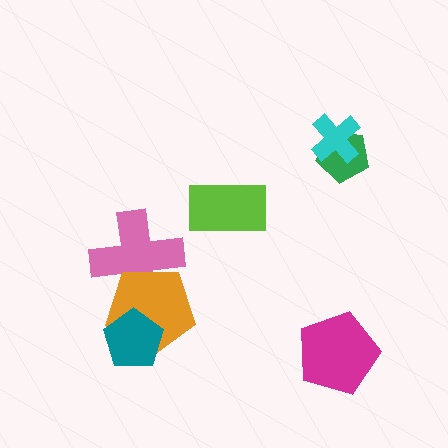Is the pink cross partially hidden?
Yes, it is partially covered by another shape.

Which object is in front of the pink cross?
The orange pentagon is in front of the pink cross.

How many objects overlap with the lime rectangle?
0 objects overlap with the lime rectangle.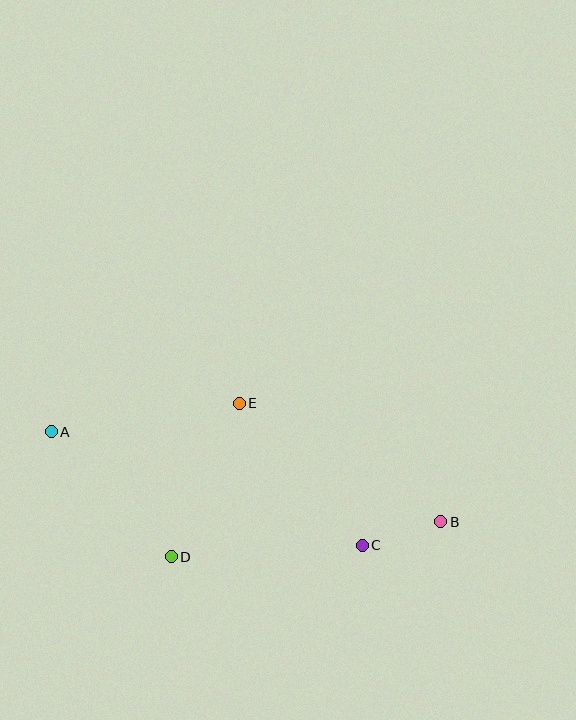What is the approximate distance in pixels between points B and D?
The distance between B and D is approximately 272 pixels.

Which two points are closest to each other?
Points B and C are closest to each other.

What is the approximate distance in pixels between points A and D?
The distance between A and D is approximately 173 pixels.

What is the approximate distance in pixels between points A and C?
The distance between A and C is approximately 331 pixels.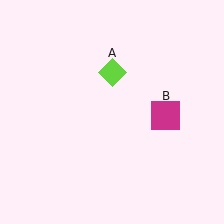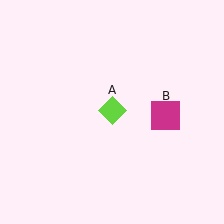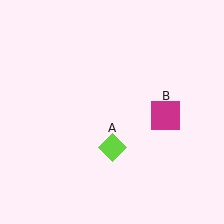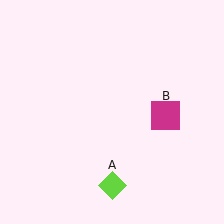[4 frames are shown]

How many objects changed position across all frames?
1 object changed position: lime diamond (object A).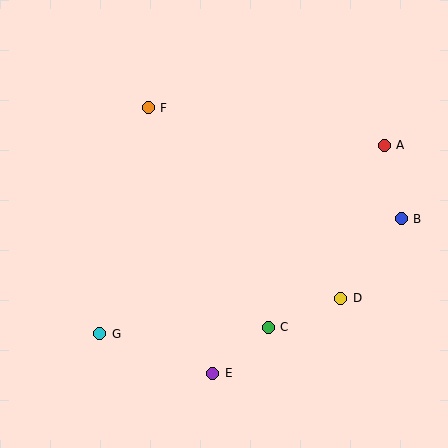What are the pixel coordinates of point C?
Point C is at (268, 327).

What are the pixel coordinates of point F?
Point F is at (148, 108).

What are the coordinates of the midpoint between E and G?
The midpoint between E and G is at (156, 353).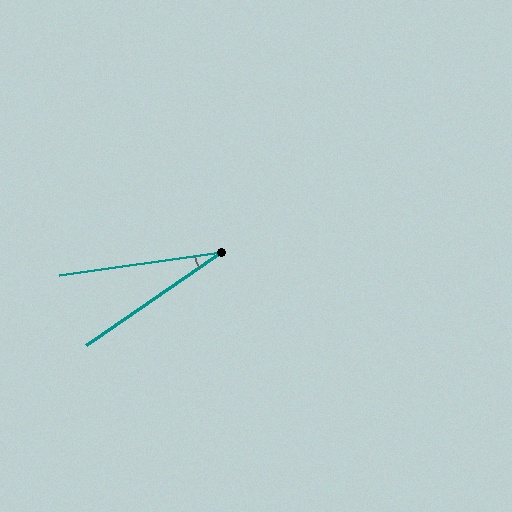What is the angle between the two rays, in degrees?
Approximately 27 degrees.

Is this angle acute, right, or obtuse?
It is acute.